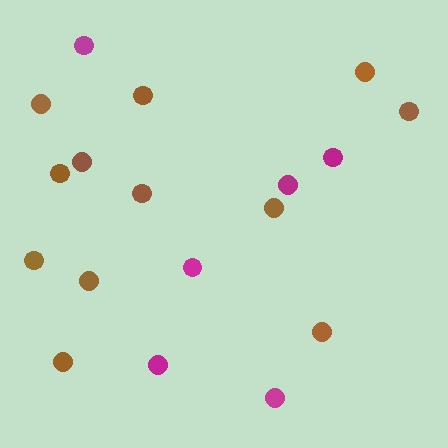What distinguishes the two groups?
There are 2 groups: one group of brown circles (12) and one group of magenta circles (6).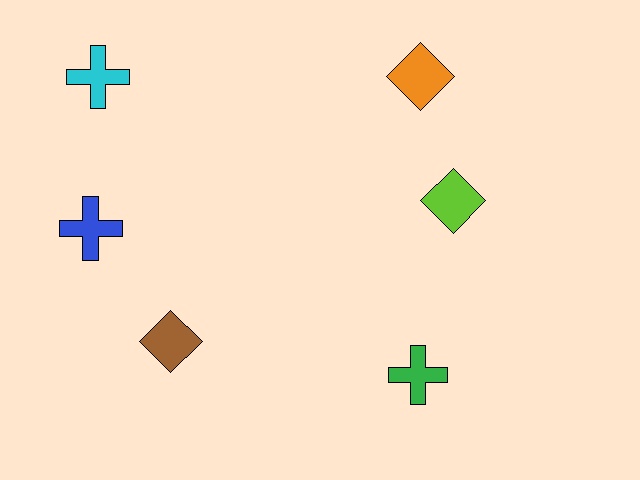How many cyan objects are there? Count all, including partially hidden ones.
There is 1 cyan object.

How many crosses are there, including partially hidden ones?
There are 3 crosses.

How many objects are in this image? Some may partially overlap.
There are 6 objects.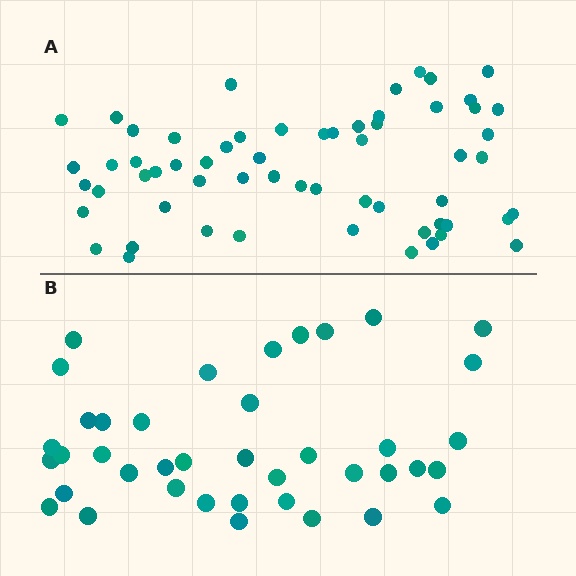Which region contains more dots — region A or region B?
Region A (the top region) has more dots.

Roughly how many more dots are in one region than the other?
Region A has approximately 20 more dots than region B.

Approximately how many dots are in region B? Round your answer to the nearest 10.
About 40 dots.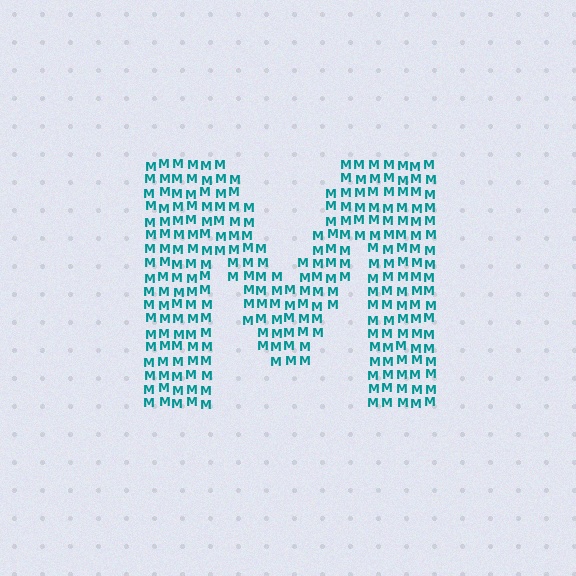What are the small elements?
The small elements are letter M's.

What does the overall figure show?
The overall figure shows the letter M.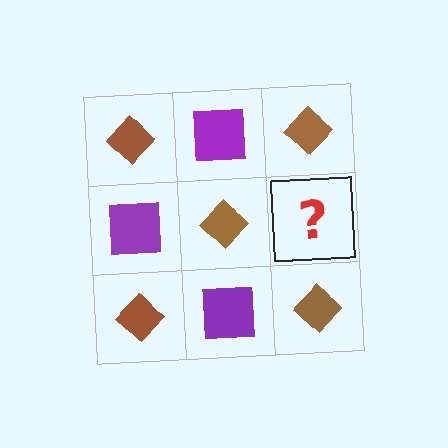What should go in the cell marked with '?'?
The missing cell should contain a purple square.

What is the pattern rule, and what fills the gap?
The rule is that it alternates brown diamond and purple square in a checkerboard pattern. The gap should be filled with a purple square.